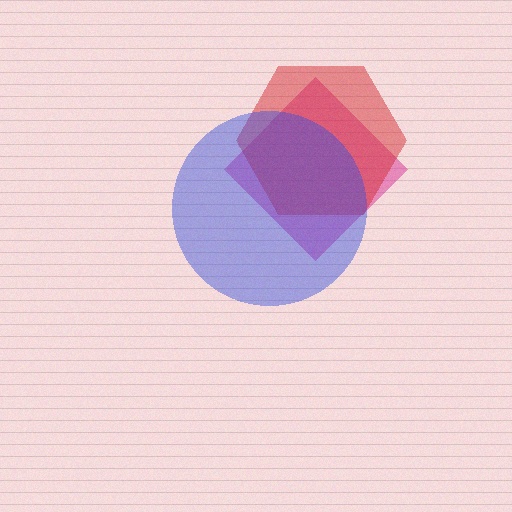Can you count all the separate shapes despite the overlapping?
Yes, there are 3 separate shapes.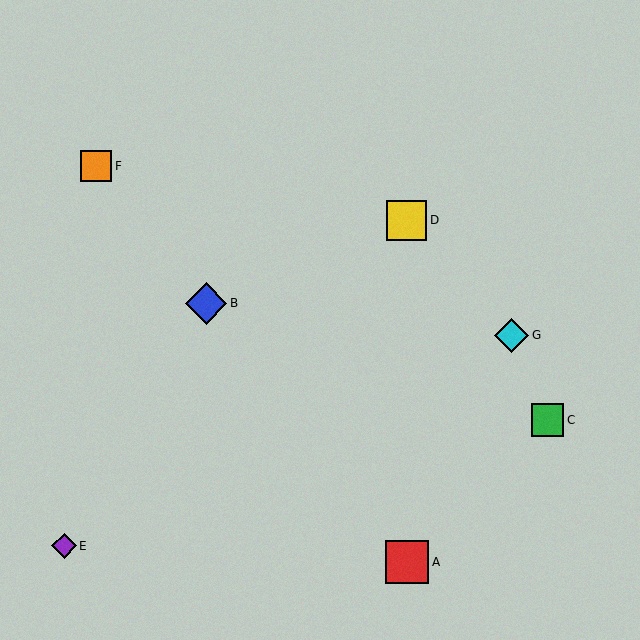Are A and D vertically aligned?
Yes, both are at x≈407.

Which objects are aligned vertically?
Objects A, D are aligned vertically.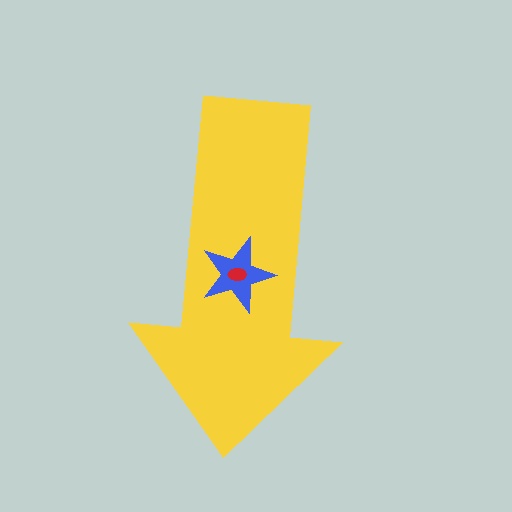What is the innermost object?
The red ellipse.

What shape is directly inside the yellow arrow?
The blue star.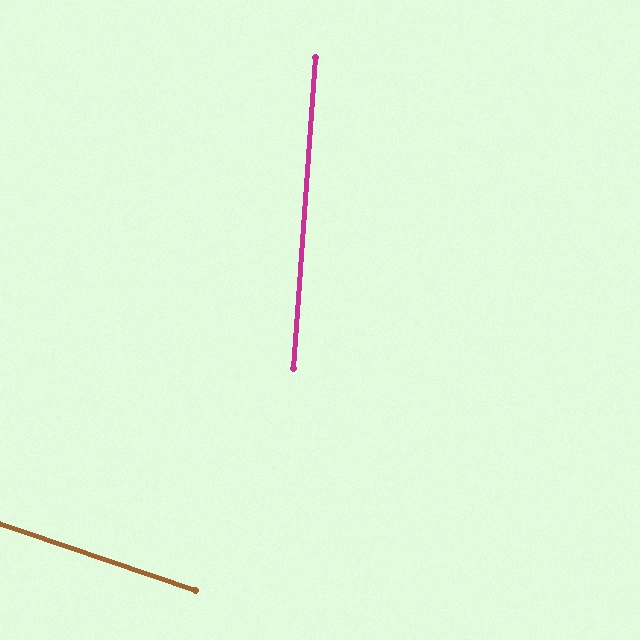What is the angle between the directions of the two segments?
Approximately 75 degrees.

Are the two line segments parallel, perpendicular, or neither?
Neither parallel nor perpendicular — they differ by about 75°.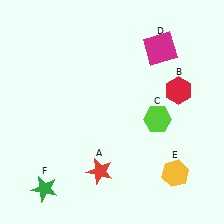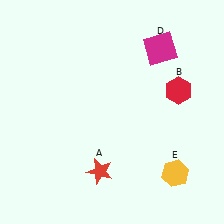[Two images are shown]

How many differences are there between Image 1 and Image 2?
There are 2 differences between the two images.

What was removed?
The lime hexagon (C), the green star (F) were removed in Image 2.